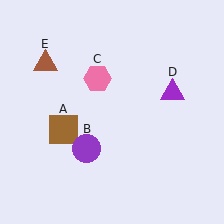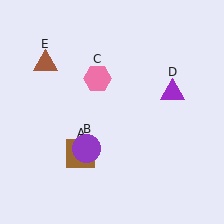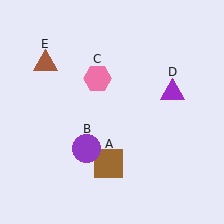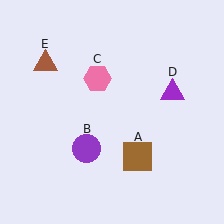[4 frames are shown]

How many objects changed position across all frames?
1 object changed position: brown square (object A).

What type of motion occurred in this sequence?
The brown square (object A) rotated counterclockwise around the center of the scene.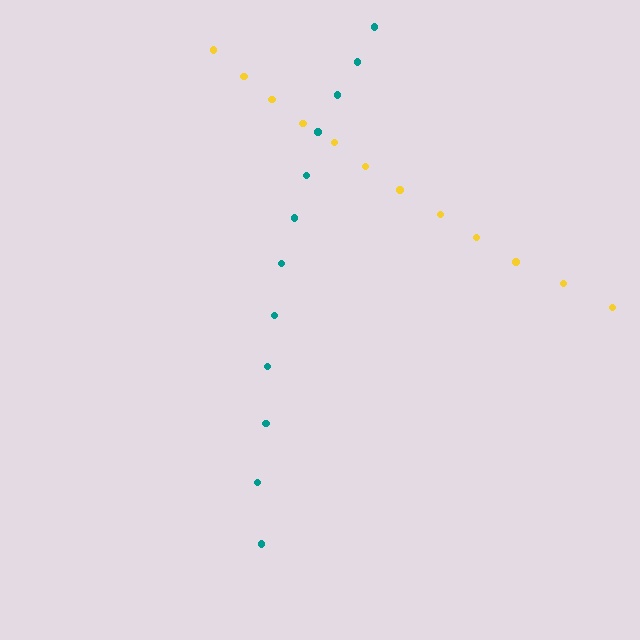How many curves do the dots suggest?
There are 2 distinct paths.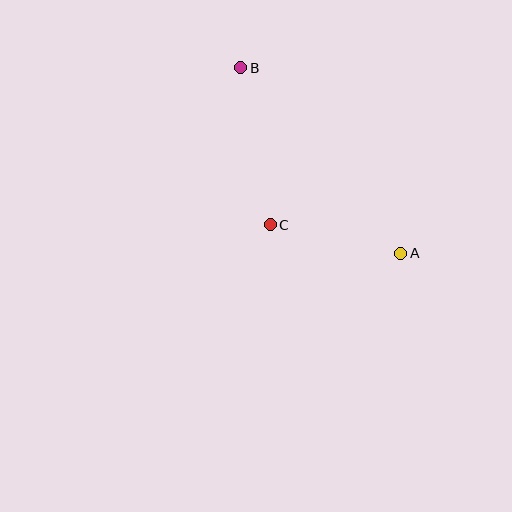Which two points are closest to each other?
Points A and C are closest to each other.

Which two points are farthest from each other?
Points A and B are farthest from each other.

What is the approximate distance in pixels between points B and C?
The distance between B and C is approximately 159 pixels.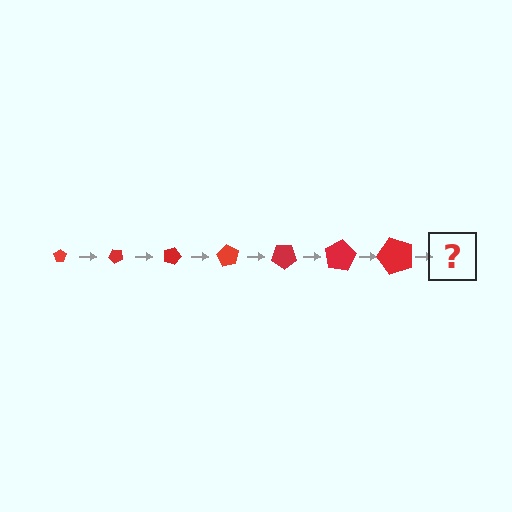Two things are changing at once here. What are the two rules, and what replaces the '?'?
The two rules are that the pentagon grows larger each step and it rotates 45 degrees each step. The '?' should be a pentagon, larger than the previous one and rotated 315 degrees from the start.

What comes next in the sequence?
The next element should be a pentagon, larger than the previous one and rotated 315 degrees from the start.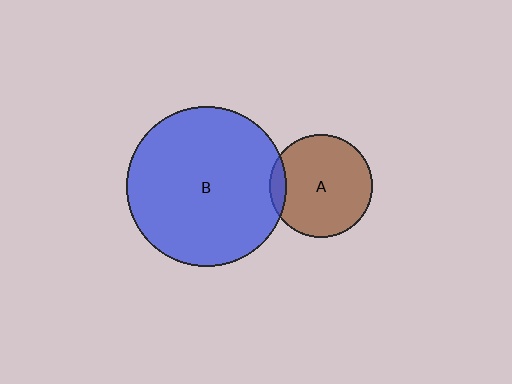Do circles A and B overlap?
Yes.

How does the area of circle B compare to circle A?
Approximately 2.4 times.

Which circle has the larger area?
Circle B (blue).